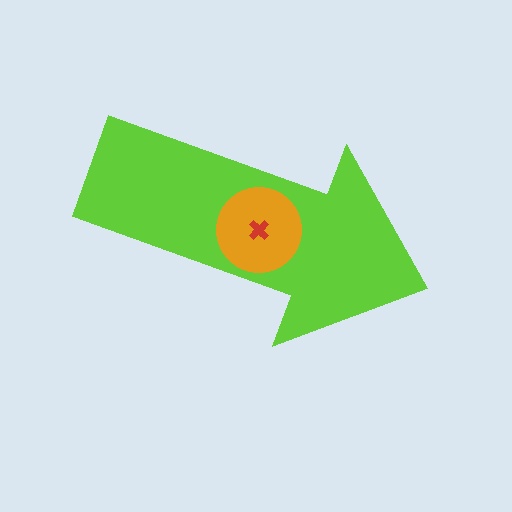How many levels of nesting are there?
3.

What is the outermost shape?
The lime arrow.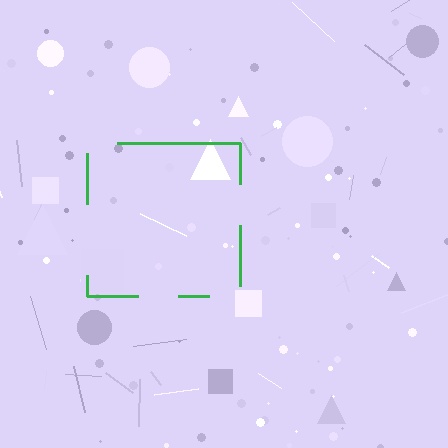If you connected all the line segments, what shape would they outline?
They would outline a square.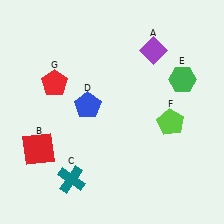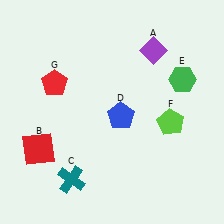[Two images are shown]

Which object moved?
The blue pentagon (D) moved right.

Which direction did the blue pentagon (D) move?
The blue pentagon (D) moved right.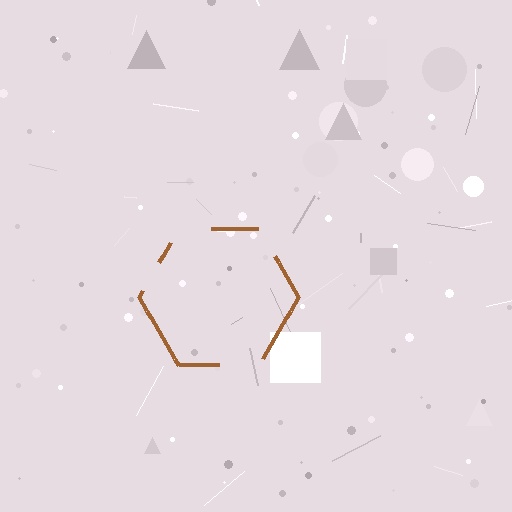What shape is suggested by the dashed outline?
The dashed outline suggests a hexagon.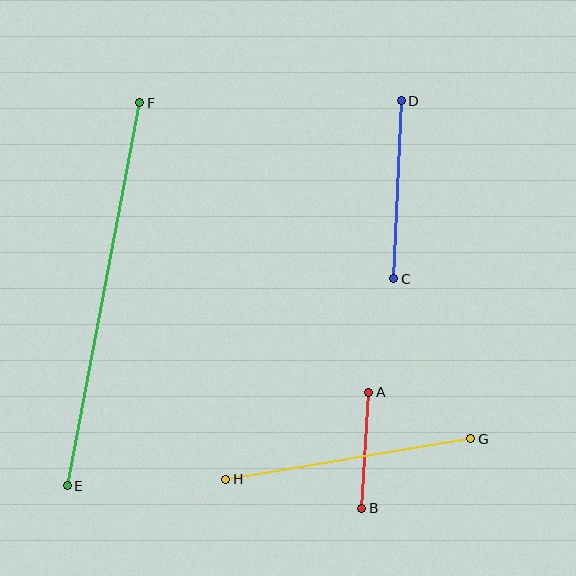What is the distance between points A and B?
The distance is approximately 116 pixels.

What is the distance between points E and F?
The distance is approximately 390 pixels.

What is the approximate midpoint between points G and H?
The midpoint is at approximately (348, 459) pixels.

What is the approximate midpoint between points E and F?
The midpoint is at approximately (104, 294) pixels.